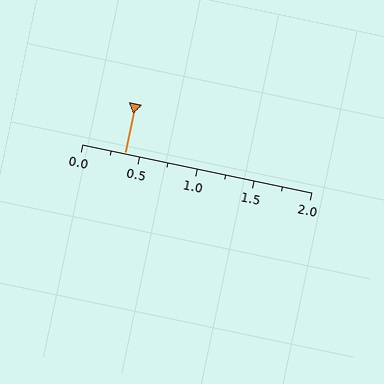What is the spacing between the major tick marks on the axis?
The major ticks are spaced 0.5 apart.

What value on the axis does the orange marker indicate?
The marker indicates approximately 0.38.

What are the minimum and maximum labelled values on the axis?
The axis runs from 0.0 to 2.0.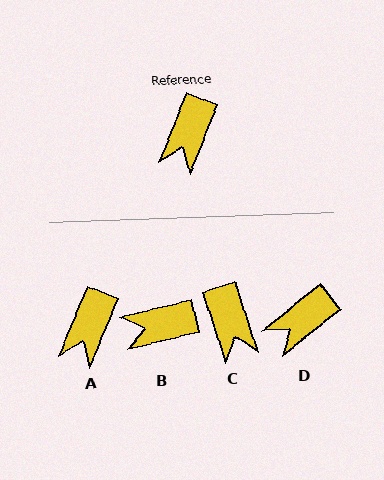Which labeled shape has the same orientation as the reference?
A.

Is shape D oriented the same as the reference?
No, it is off by about 29 degrees.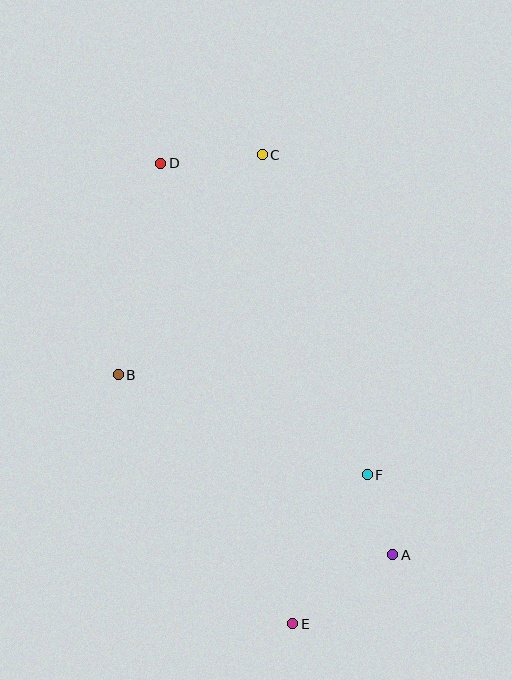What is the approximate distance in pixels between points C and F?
The distance between C and F is approximately 336 pixels.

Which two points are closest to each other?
Points A and F are closest to each other.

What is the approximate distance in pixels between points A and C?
The distance between A and C is approximately 421 pixels.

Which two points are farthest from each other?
Points D and E are farthest from each other.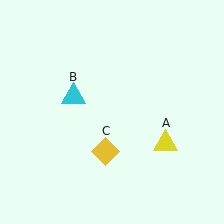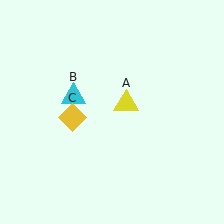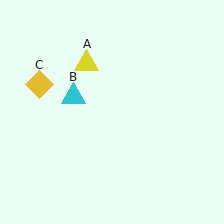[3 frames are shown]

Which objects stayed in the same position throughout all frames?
Cyan triangle (object B) remained stationary.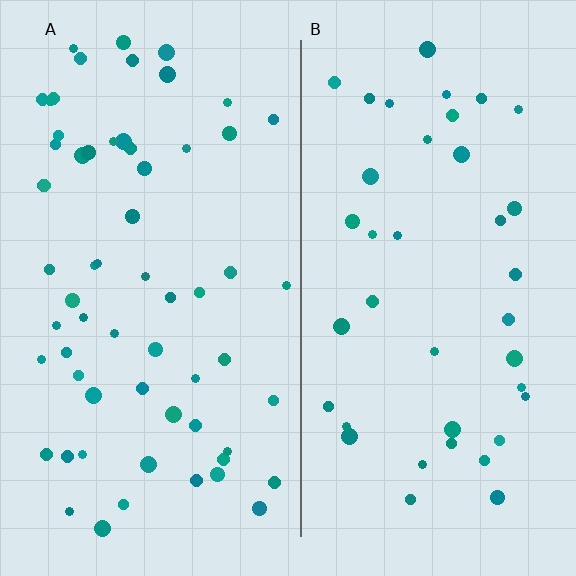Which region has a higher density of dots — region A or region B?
A (the left).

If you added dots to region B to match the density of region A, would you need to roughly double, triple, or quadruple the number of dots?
Approximately double.